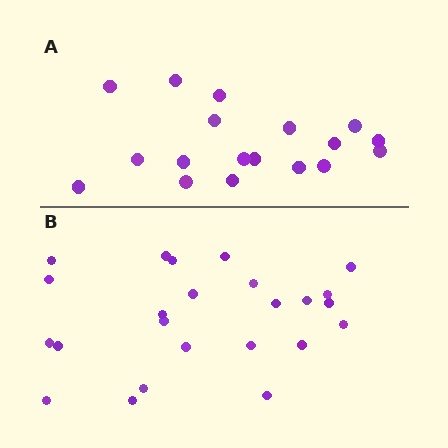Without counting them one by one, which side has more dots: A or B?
Region B (the bottom region) has more dots.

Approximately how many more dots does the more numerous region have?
Region B has about 6 more dots than region A.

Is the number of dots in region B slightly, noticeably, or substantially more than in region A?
Region B has noticeably more, but not dramatically so. The ratio is roughly 1.3 to 1.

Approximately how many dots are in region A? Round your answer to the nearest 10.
About 20 dots. (The exact count is 18, which rounds to 20.)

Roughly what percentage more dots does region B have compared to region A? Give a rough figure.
About 35% more.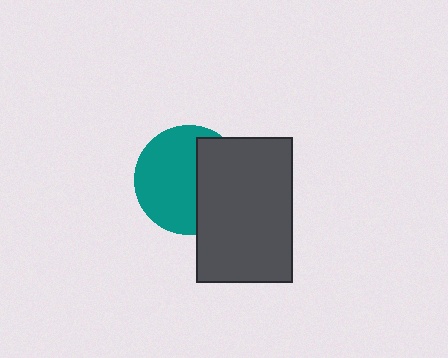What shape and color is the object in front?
The object in front is a dark gray rectangle.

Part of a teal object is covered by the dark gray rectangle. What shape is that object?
It is a circle.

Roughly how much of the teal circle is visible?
About half of it is visible (roughly 60%).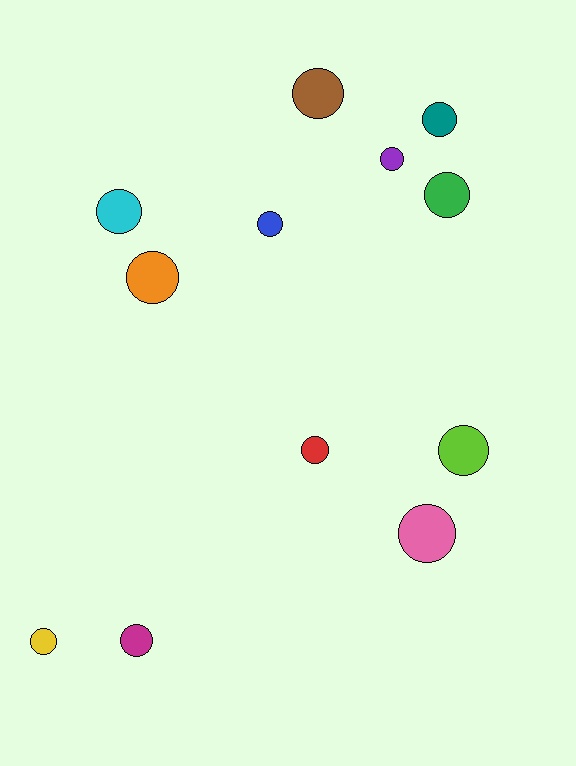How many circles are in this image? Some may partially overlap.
There are 12 circles.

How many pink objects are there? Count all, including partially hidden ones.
There is 1 pink object.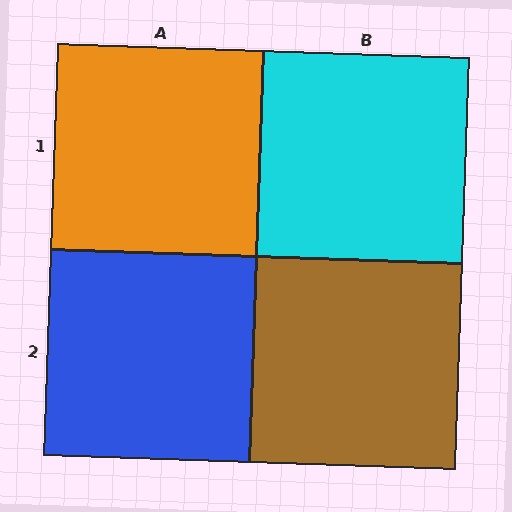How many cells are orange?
1 cell is orange.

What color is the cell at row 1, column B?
Cyan.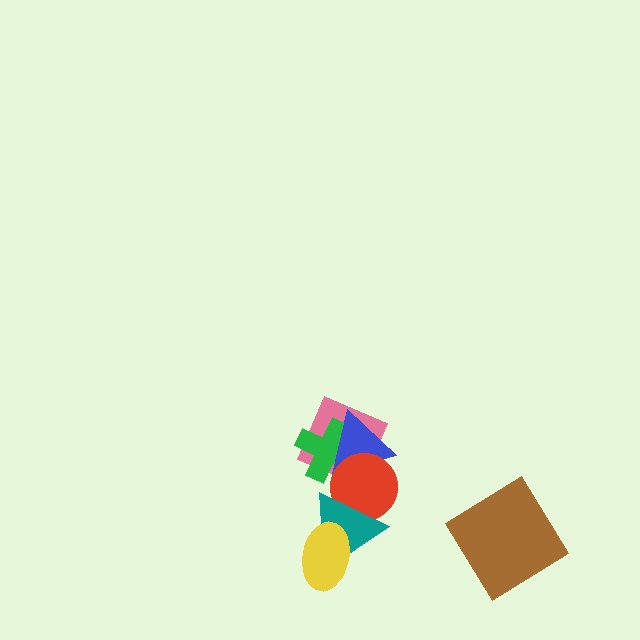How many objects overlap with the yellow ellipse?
1 object overlaps with the yellow ellipse.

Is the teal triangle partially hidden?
Yes, it is partially covered by another shape.